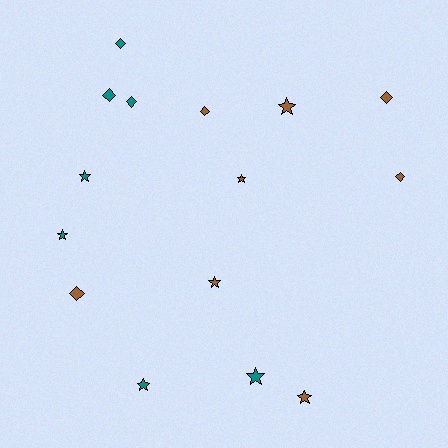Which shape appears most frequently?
Star, with 8 objects.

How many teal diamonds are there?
There are 3 teal diamonds.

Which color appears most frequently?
Brown, with 8 objects.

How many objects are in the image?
There are 15 objects.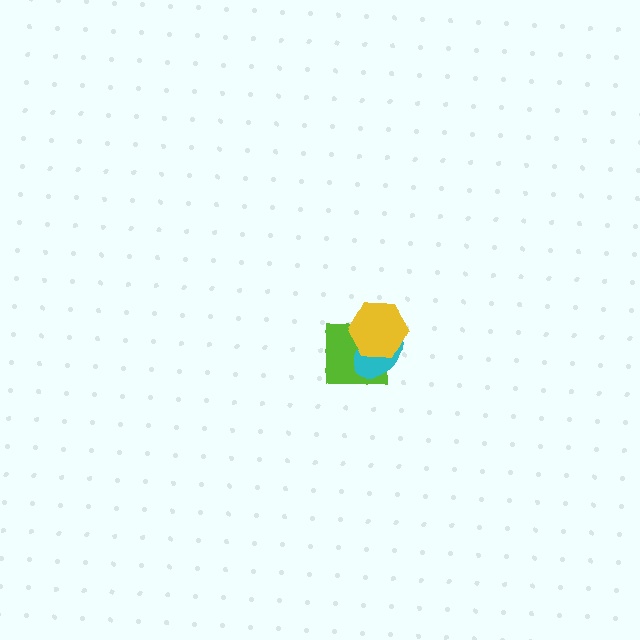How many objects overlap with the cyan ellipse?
2 objects overlap with the cyan ellipse.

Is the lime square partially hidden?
Yes, it is partially covered by another shape.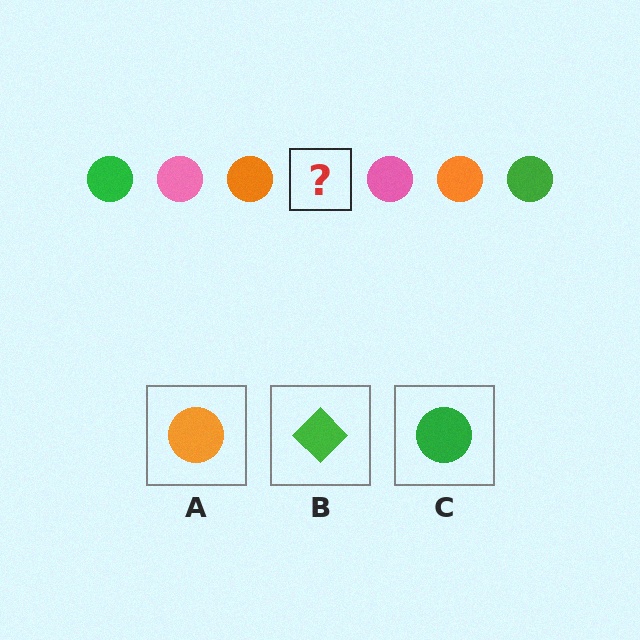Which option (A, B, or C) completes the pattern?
C.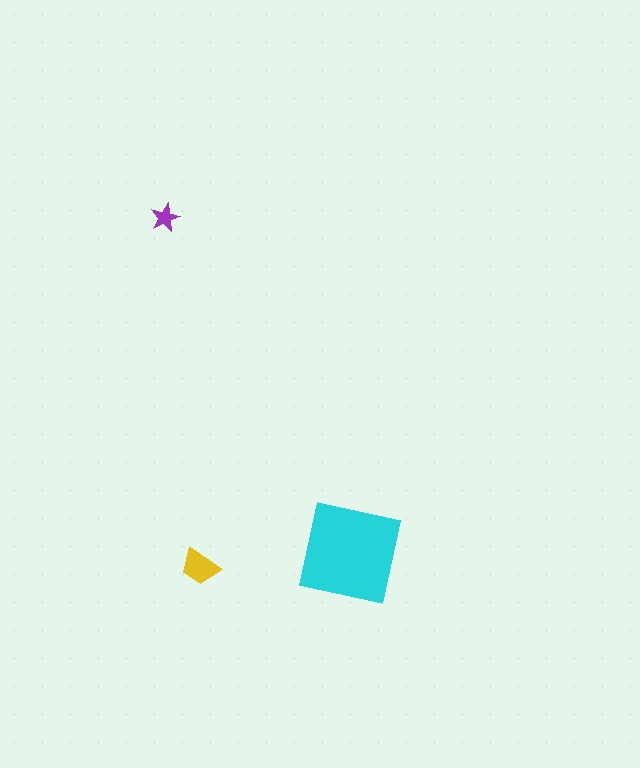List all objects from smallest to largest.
The purple star, the yellow trapezoid, the cyan square.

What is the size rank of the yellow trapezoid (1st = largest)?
2nd.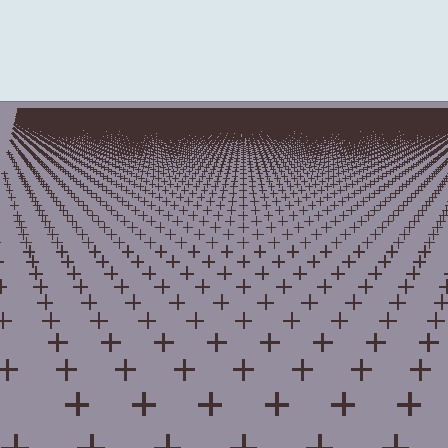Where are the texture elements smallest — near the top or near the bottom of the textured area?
Near the top.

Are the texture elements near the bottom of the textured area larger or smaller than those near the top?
Larger. Near the bottom, elements are closer to the viewer and appear at a bigger on-screen size.